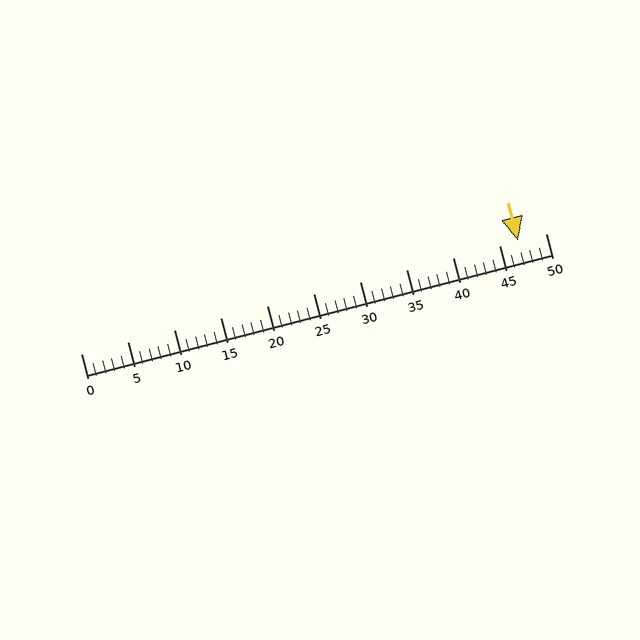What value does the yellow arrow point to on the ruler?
The yellow arrow points to approximately 47.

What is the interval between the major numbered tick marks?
The major tick marks are spaced 5 units apart.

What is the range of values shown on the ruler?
The ruler shows values from 0 to 50.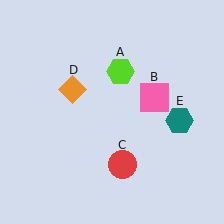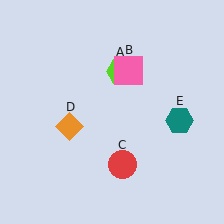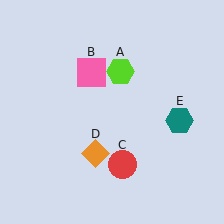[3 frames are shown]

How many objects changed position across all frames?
2 objects changed position: pink square (object B), orange diamond (object D).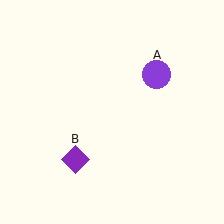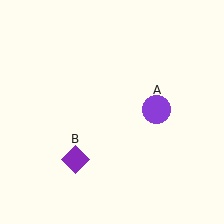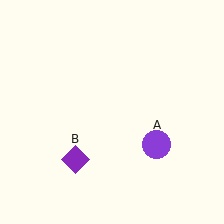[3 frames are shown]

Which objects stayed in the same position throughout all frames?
Purple diamond (object B) remained stationary.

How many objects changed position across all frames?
1 object changed position: purple circle (object A).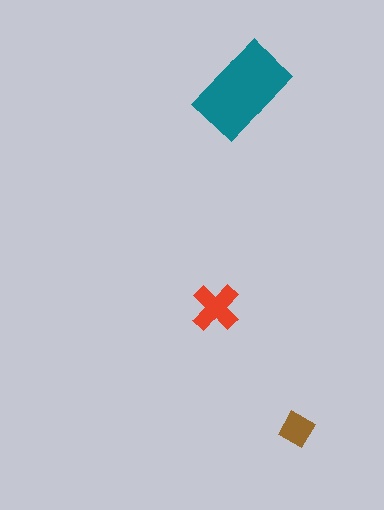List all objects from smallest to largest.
The brown diamond, the red cross, the teal rectangle.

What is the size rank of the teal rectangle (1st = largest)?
1st.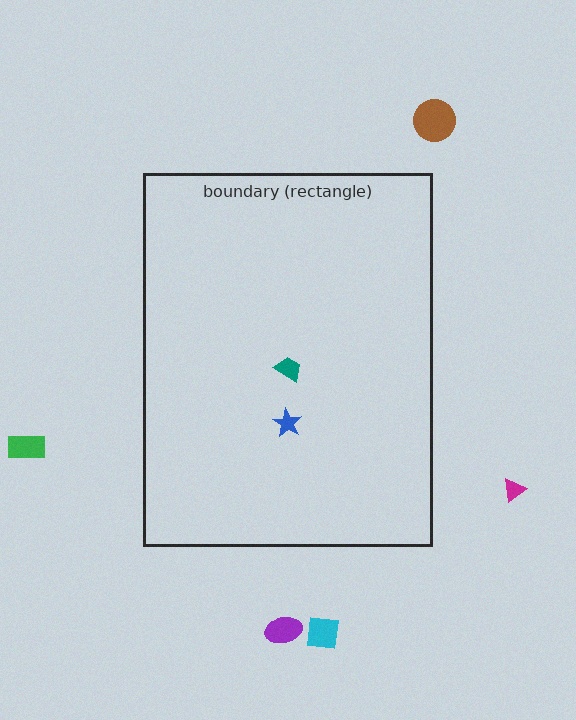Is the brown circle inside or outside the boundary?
Outside.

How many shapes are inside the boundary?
2 inside, 5 outside.